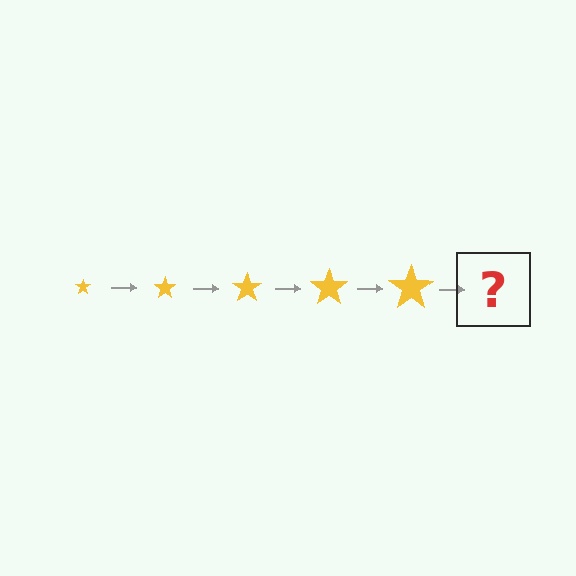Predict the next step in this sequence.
The next step is a yellow star, larger than the previous one.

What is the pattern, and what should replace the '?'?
The pattern is that the star gets progressively larger each step. The '?' should be a yellow star, larger than the previous one.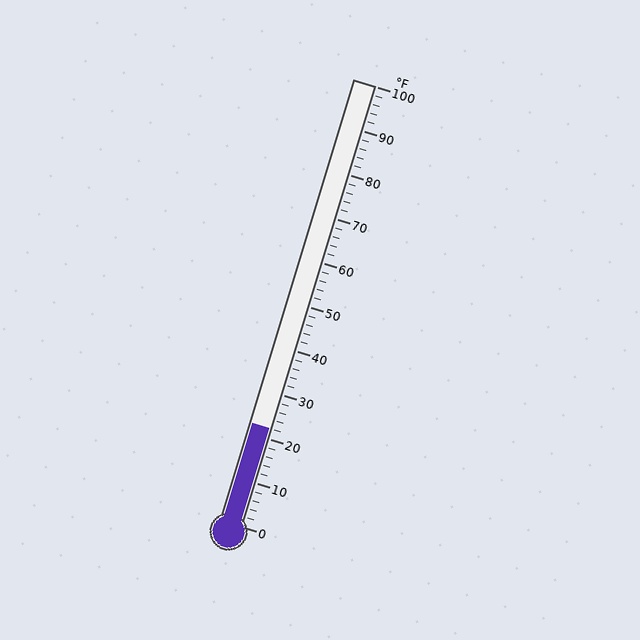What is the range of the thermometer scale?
The thermometer scale ranges from 0°F to 100°F.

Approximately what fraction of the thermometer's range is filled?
The thermometer is filled to approximately 20% of its range.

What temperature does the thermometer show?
The thermometer shows approximately 22°F.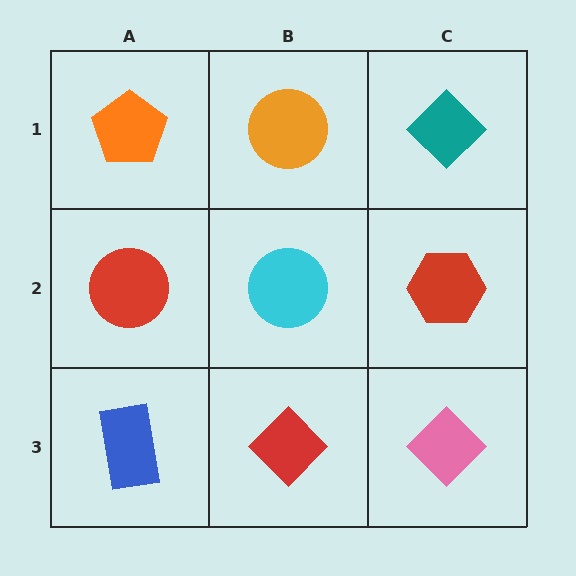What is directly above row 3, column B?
A cyan circle.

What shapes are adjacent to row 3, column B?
A cyan circle (row 2, column B), a blue rectangle (row 3, column A), a pink diamond (row 3, column C).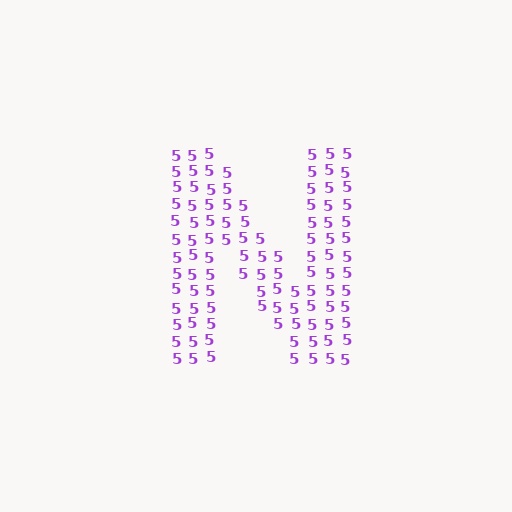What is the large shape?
The large shape is the letter N.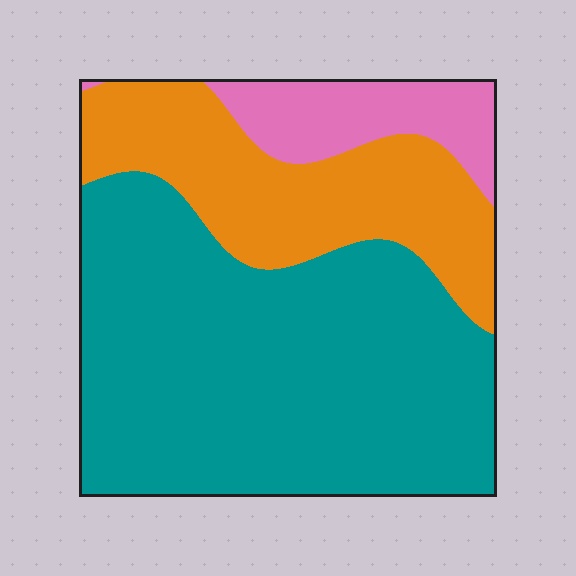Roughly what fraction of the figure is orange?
Orange covers 27% of the figure.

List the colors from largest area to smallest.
From largest to smallest: teal, orange, pink.